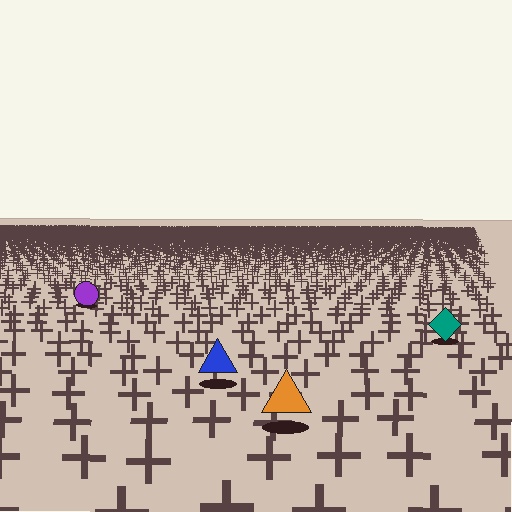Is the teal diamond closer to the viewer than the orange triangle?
No. The orange triangle is closer — you can tell from the texture gradient: the ground texture is coarser near it.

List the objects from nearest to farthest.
From nearest to farthest: the orange triangle, the blue triangle, the teal diamond, the purple circle.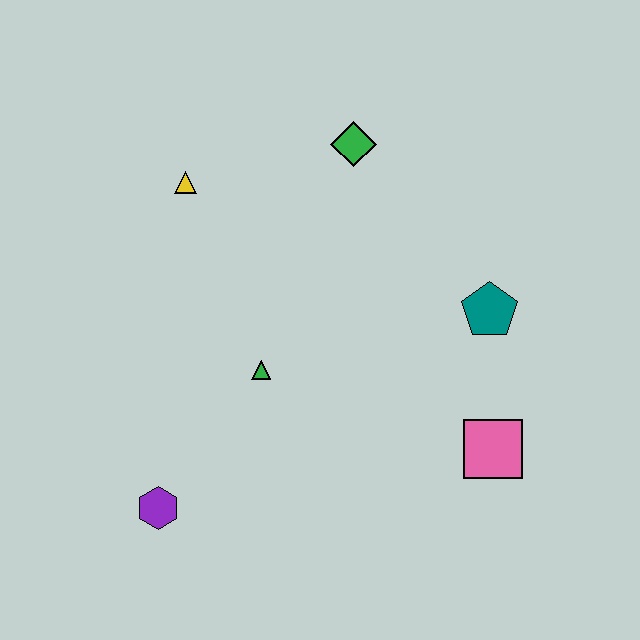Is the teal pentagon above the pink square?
Yes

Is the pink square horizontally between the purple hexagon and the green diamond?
No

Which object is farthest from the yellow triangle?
The pink square is farthest from the yellow triangle.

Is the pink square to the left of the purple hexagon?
No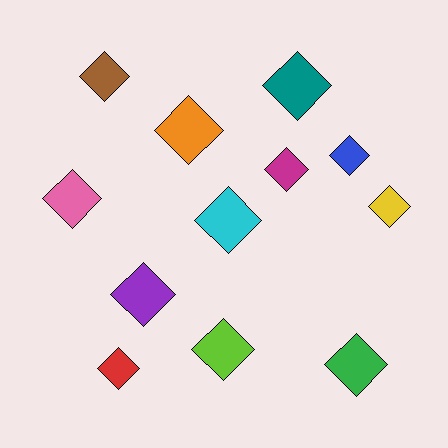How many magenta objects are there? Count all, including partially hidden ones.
There is 1 magenta object.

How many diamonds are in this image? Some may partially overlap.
There are 12 diamonds.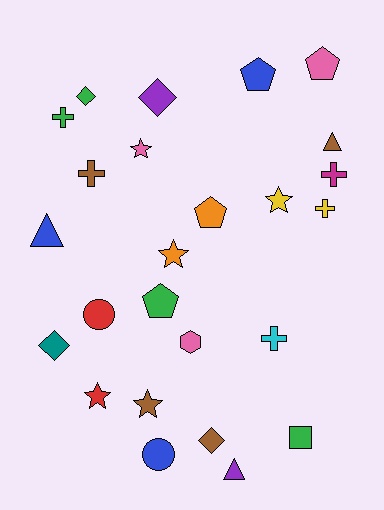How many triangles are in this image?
There are 3 triangles.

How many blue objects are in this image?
There are 3 blue objects.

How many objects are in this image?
There are 25 objects.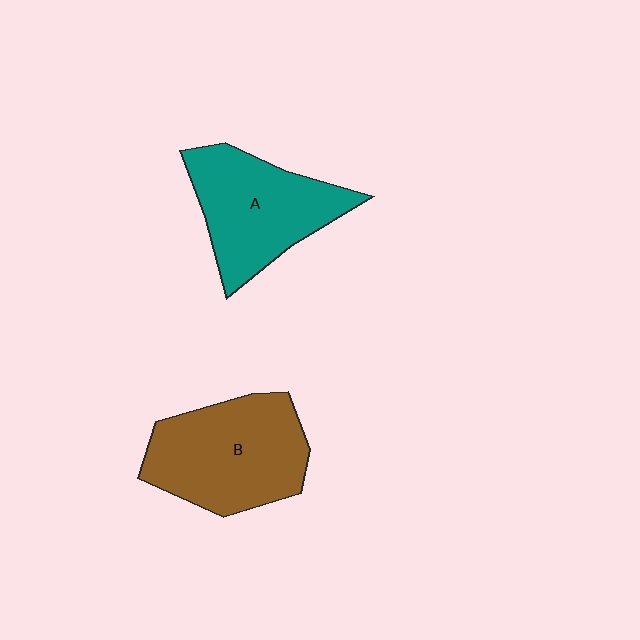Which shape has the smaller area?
Shape A (teal).